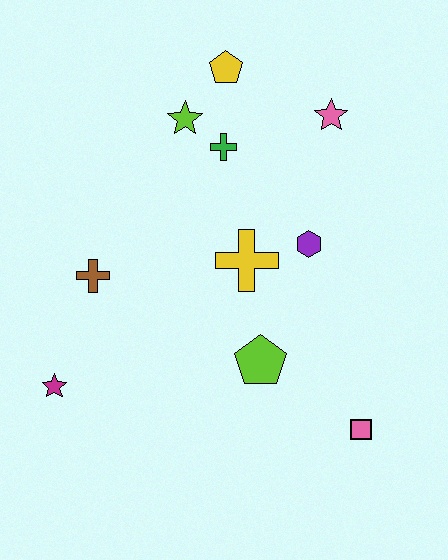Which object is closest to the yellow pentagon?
The lime star is closest to the yellow pentagon.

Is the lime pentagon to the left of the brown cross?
No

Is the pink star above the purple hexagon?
Yes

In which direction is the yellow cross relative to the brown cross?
The yellow cross is to the right of the brown cross.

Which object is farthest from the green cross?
The pink square is farthest from the green cross.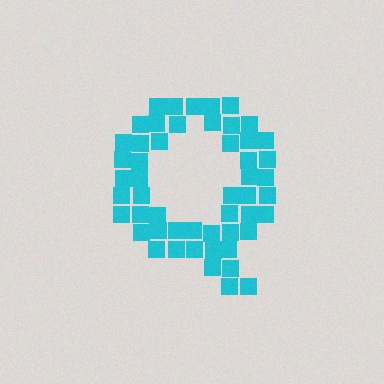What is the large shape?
The large shape is the letter Q.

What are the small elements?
The small elements are squares.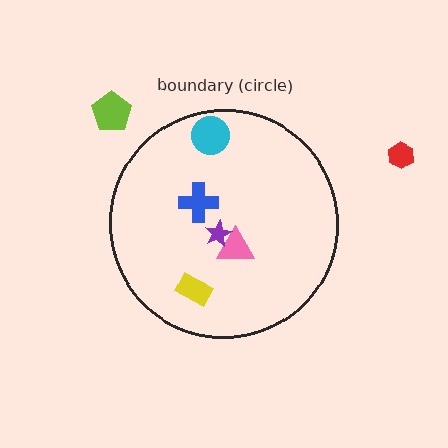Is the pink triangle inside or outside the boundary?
Inside.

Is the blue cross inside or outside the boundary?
Inside.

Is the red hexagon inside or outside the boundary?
Outside.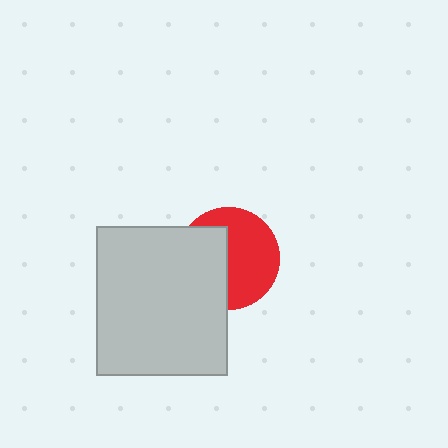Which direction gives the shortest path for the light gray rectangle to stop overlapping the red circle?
Moving left gives the shortest separation.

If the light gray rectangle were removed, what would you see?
You would see the complete red circle.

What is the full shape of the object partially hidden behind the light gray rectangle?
The partially hidden object is a red circle.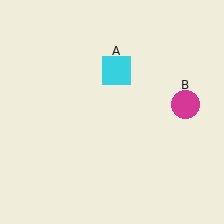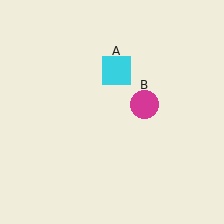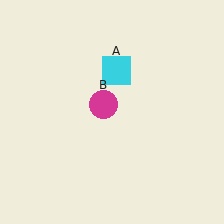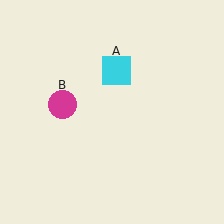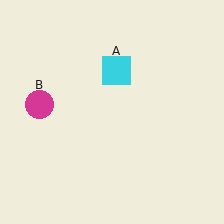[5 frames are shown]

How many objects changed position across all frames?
1 object changed position: magenta circle (object B).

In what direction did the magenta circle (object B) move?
The magenta circle (object B) moved left.